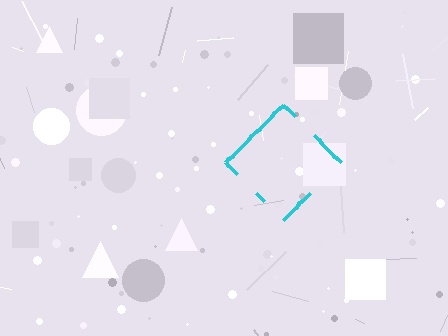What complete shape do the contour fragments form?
The contour fragments form a diamond.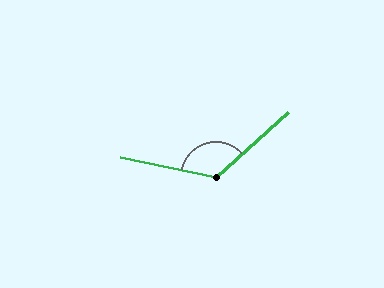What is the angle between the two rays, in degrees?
Approximately 126 degrees.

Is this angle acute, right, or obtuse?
It is obtuse.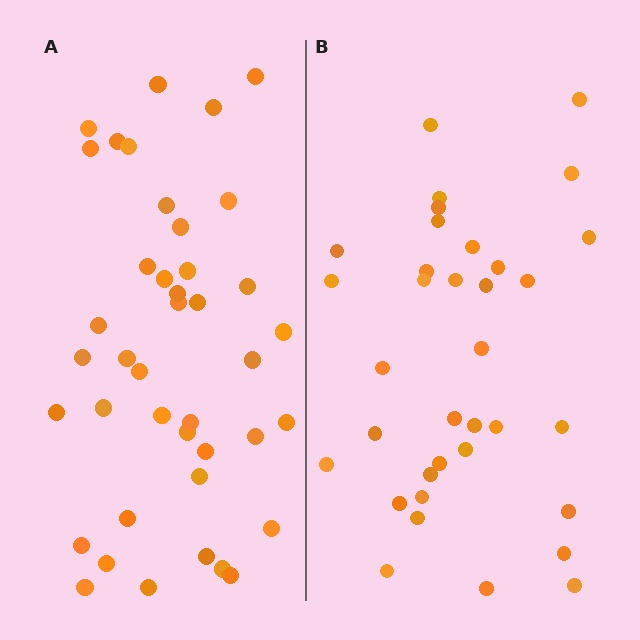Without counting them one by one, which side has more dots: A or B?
Region A (the left region) has more dots.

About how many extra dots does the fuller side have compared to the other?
Region A has about 6 more dots than region B.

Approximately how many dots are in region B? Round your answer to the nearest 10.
About 40 dots. (The exact count is 35, which rounds to 40.)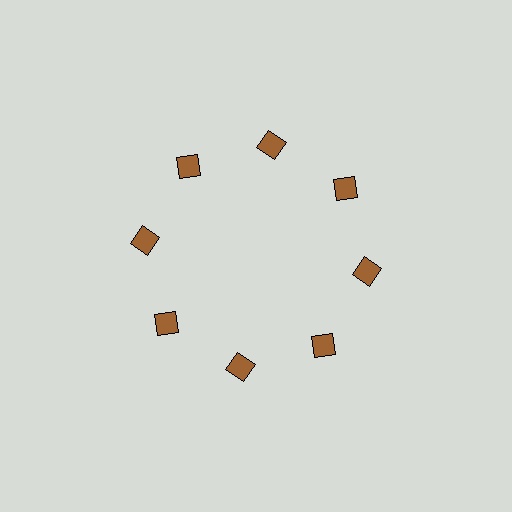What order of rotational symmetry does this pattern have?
This pattern has 8-fold rotational symmetry.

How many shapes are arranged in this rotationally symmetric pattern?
There are 8 shapes, arranged in 8 groups of 1.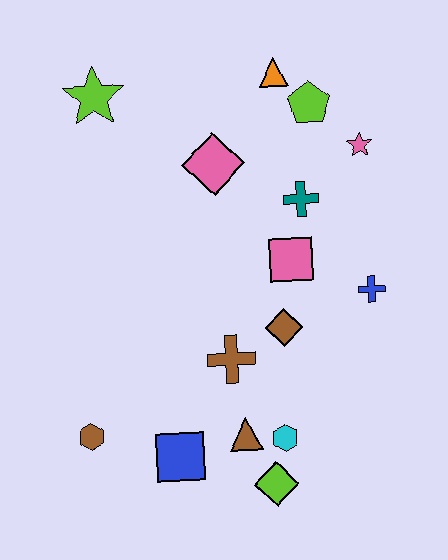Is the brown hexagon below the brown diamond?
Yes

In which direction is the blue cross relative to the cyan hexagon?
The blue cross is above the cyan hexagon.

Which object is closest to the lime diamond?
The cyan hexagon is closest to the lime diamond.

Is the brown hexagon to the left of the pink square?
Yes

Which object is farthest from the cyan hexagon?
The lime star is farthest from the cyan hexagon.